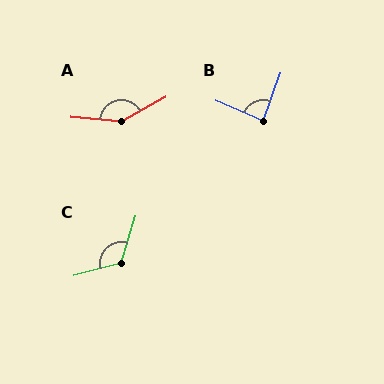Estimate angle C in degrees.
Approximately 122 degrees.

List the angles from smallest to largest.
B (86°), C (122°), A (145°).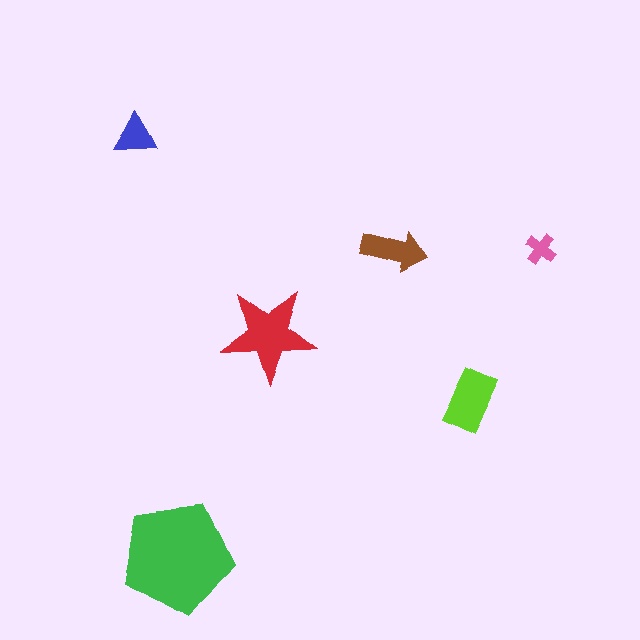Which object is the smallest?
The pink cross.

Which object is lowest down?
The green pentagon is bottommost.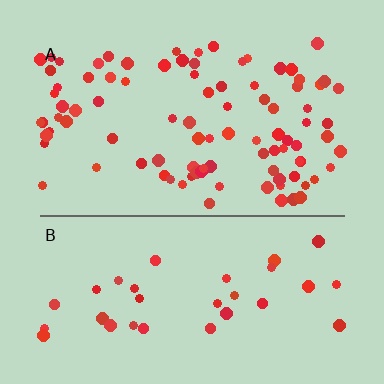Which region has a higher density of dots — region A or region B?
A (the top).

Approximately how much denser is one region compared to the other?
Approximately 2.7× — region A over region B.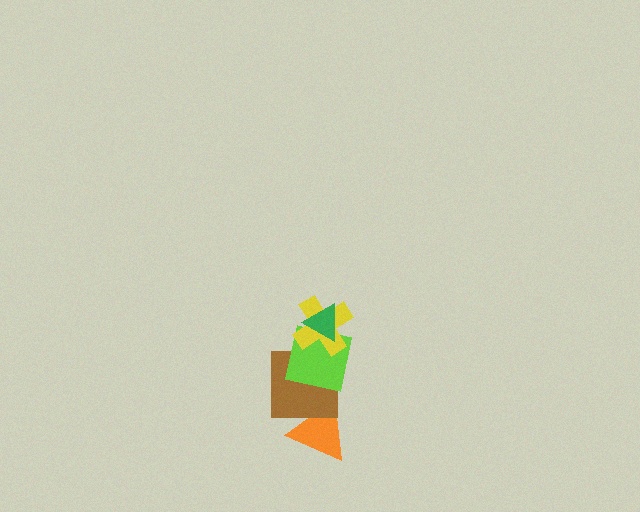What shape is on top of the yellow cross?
The green triangle is on top of the yellow cross.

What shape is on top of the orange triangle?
The brown square is on top of the orange triangle.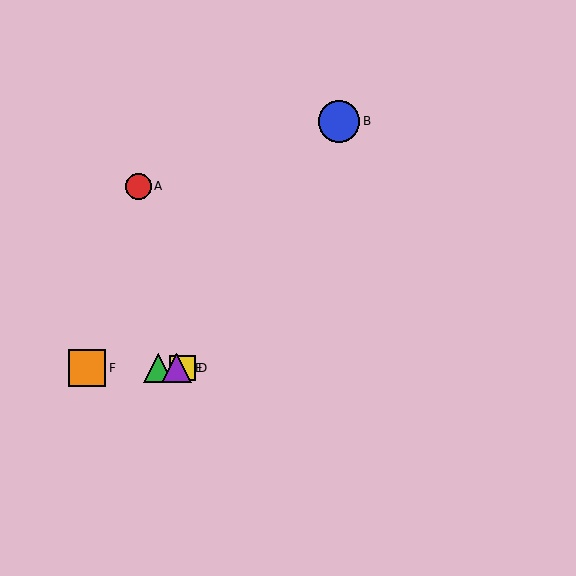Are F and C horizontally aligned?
Yes, both are at y≈368.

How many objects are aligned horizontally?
4 objects (C, D, E, F) are aligned horizontally.